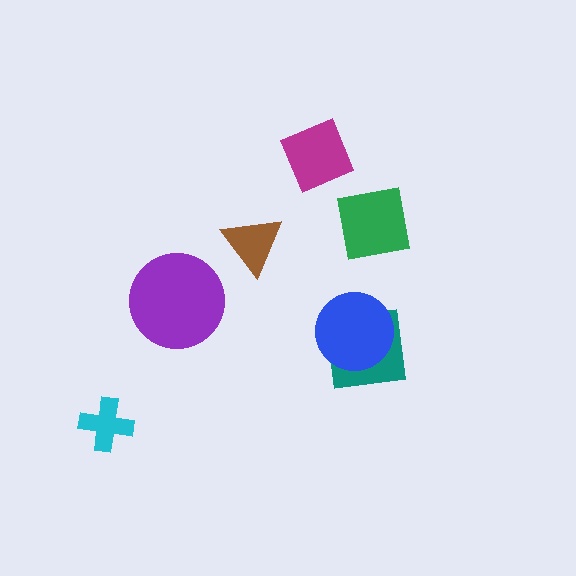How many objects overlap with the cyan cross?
0 objects overlap with the cyan cross.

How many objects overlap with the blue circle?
1 object overlaps with the blue circle.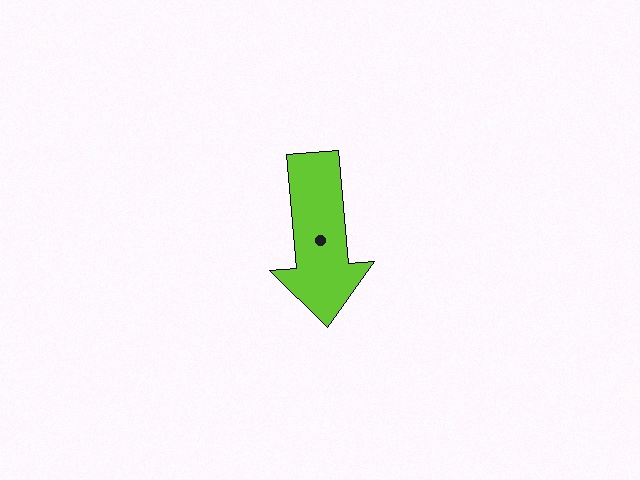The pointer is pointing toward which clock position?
Roughly 6 o'clock.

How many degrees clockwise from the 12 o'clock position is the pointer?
Approximately 175 degrees.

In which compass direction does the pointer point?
South.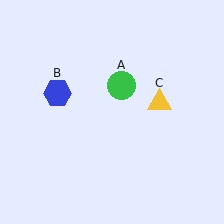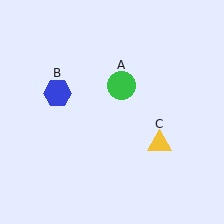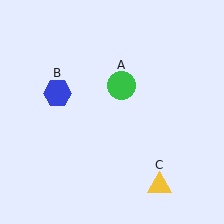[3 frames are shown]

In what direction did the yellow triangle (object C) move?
The yellow triangle (object C) moved down.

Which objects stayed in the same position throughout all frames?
Green circle (object A) and blue hexagon (object B) remained stationary.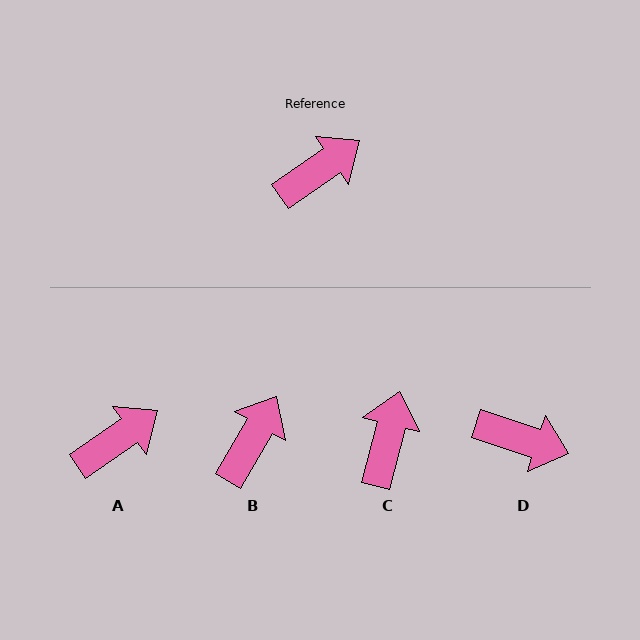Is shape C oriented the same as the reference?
No, it is off by about 41 degrees.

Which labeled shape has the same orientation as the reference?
A.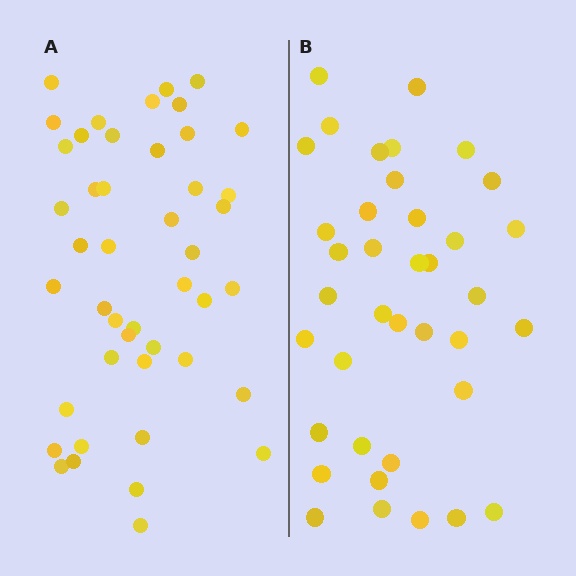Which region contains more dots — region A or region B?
Region A (the left region) has more dots.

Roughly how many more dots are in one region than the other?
Region A has roughly 8 or so more dots than region B.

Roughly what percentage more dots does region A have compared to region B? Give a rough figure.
About 20% more.